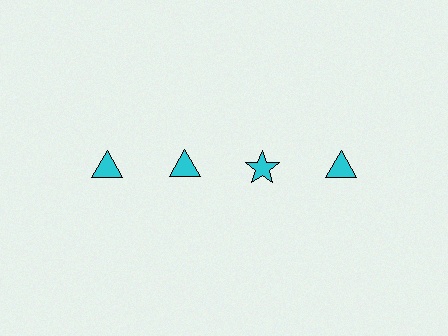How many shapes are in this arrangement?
There are 4 shapes arranged in a grid pattern.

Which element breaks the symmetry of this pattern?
The cyan star in the top row, center column breaks the symmetry. All other shapes are cyan triangles.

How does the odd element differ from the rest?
It has a different shape: star instead of triangle.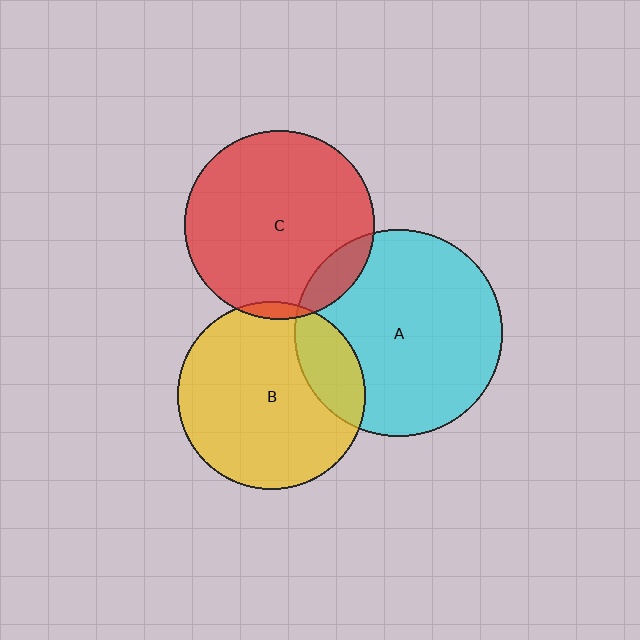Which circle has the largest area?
Circle A (cyan).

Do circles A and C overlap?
Yes.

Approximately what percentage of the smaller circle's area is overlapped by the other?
Approximately 10%.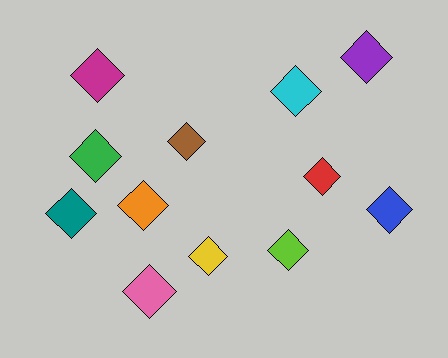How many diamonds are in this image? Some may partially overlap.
There are 12 diamonds.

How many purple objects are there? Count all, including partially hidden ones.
There is 1 purple object.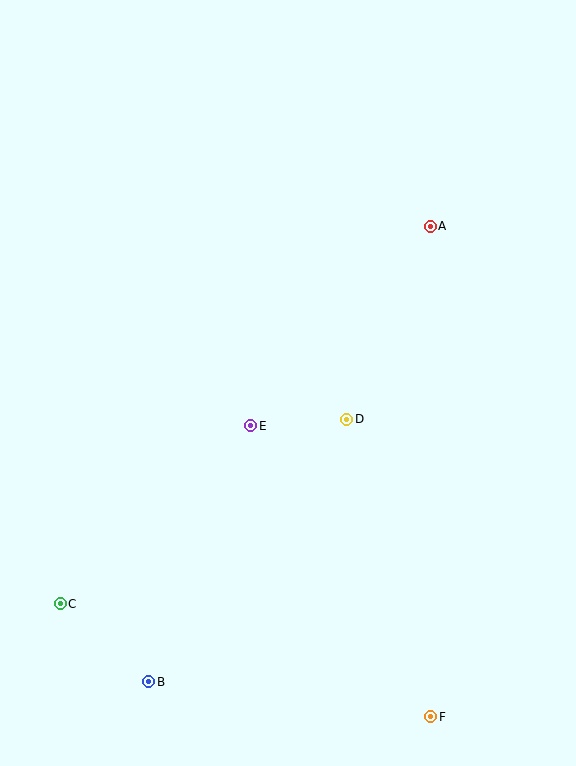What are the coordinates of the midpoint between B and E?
The midpoint between B and E is at (200, 554).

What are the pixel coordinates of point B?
Point B is at (149, 682).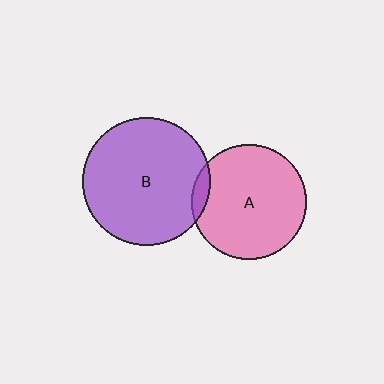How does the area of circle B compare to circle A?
Approximately 1.2 times.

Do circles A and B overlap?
Yes.